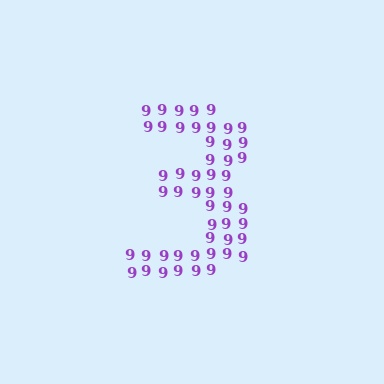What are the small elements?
The small elements are digit 9's.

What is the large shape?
The large shape is the digit 3.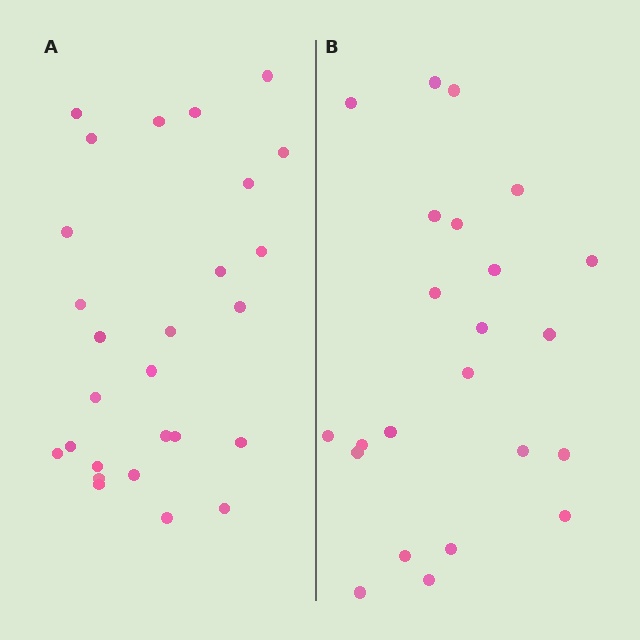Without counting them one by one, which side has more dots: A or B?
Region A (the left region) has more dots.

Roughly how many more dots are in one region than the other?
Region A has about 4 more dots than region B.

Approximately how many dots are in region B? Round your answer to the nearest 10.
About 20 dots. (The exact count is 23, which rounds to 20.)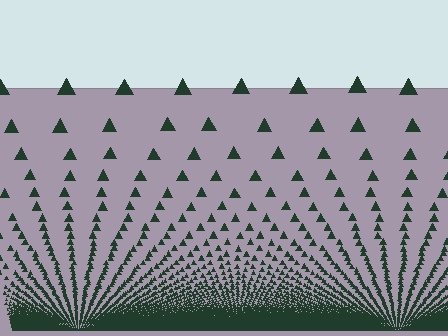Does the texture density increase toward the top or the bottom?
Density increases toward the bottom.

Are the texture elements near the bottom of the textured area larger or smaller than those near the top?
Smaller. The gradient is inverted — elements near the bottom are smaller and denser.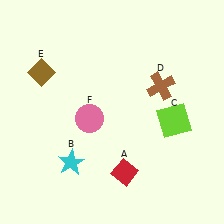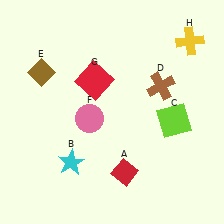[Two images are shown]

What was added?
A red square (G), a yellow cross (H) were added in Image 2.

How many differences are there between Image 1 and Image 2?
There are 2 differences between the two images.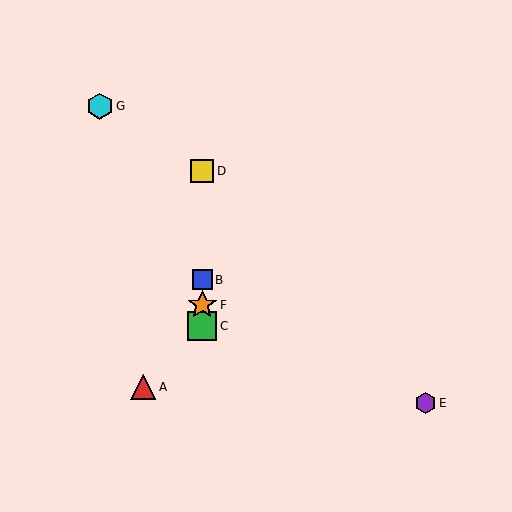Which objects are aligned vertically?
Objects B, C, D, F are aligned vertically.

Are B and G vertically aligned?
No, B is at x≈202 and G is at x≈100.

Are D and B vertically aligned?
Yes, both are at x≈202.